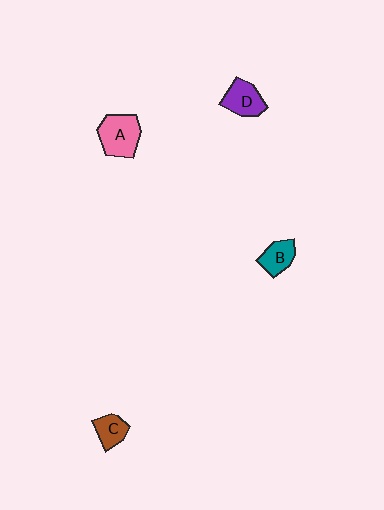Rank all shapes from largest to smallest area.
From largest to smallest: A (pink), D (purple), B (teal), C (brown).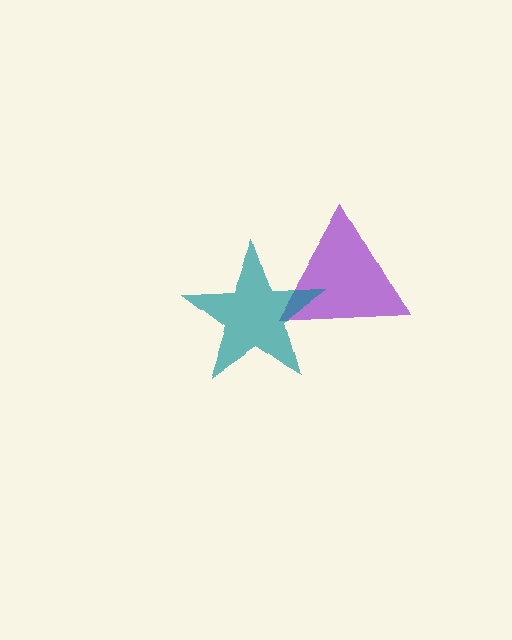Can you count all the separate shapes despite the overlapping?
Yes, there are 2 separate shapes.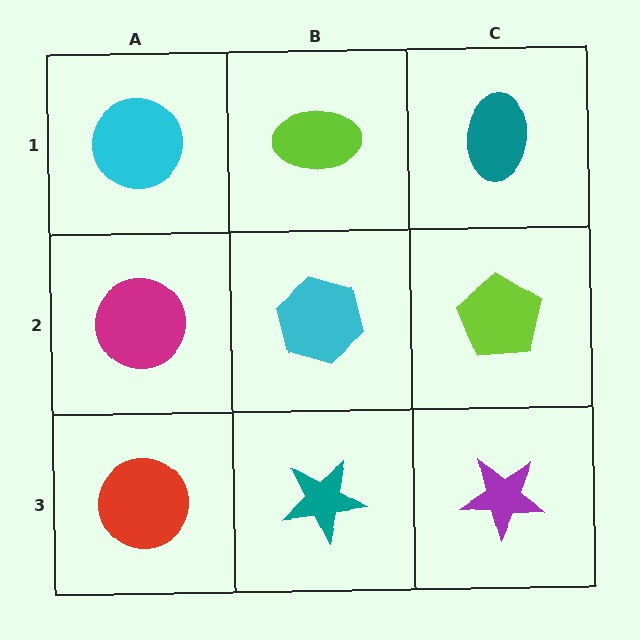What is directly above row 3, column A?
A magenta circle.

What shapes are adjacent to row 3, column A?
A magenta circle (row 2, column A), a teal star (row 3, column B).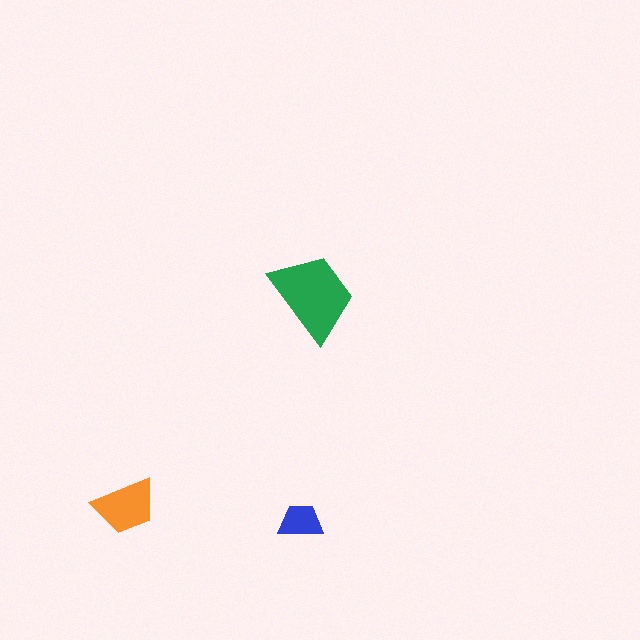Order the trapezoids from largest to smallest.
the green one, the orange one, the blue one.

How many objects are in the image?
There are 3 objects in the image.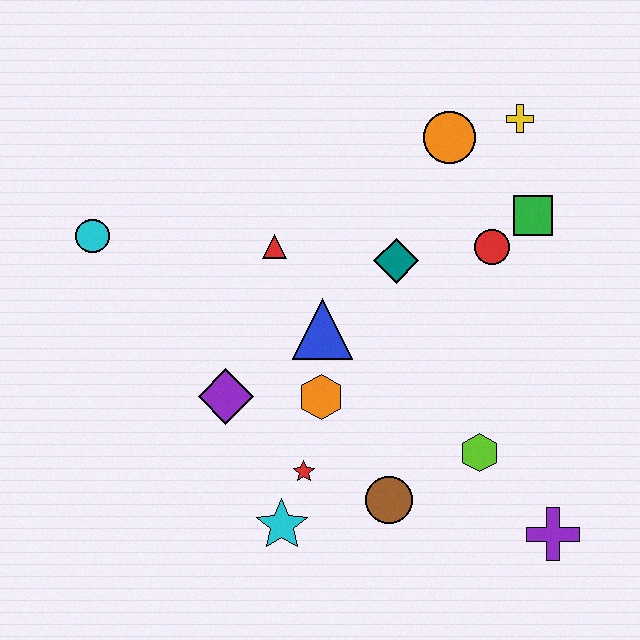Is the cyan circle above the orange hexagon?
Yes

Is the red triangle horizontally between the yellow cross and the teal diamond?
No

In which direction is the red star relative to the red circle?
The red star is below the red circle.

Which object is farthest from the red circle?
The cyan circle is farthest from the red circle.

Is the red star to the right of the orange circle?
No